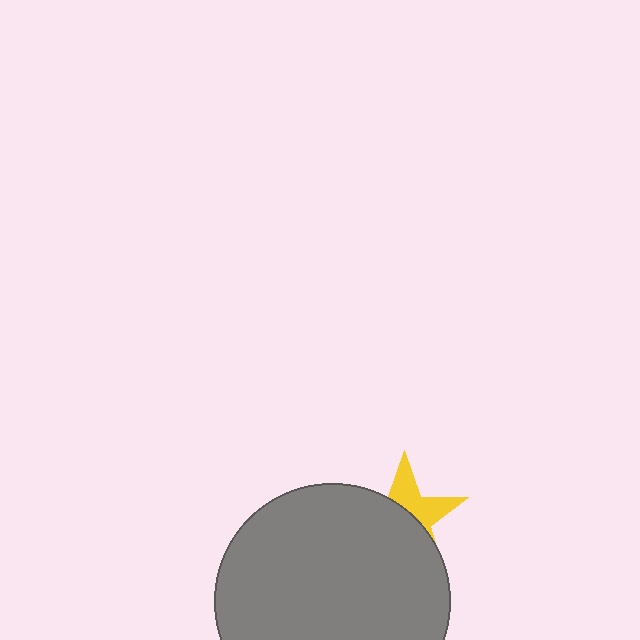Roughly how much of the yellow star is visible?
A small part of it is visible (roughly 37%).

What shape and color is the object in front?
The object in front is a gray circle.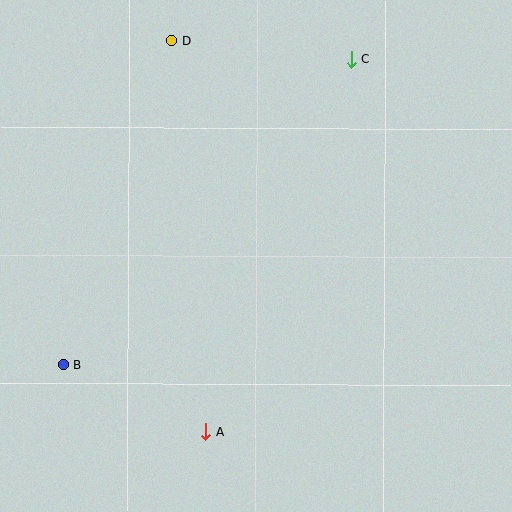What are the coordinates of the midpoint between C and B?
The midpoint between C and B is at (208, 212).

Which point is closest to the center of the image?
Point A at (206, 432) is closest to the center.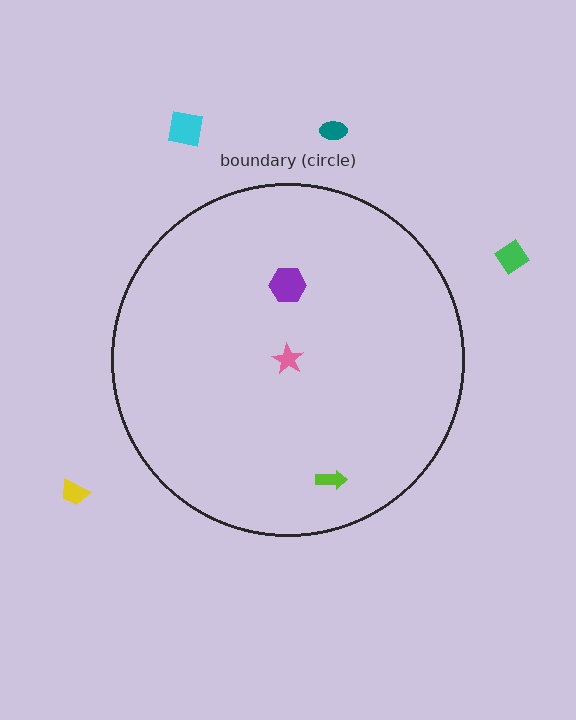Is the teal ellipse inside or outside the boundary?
Outside.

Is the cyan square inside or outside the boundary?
Outside.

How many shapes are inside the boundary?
3 inside, 4 outside.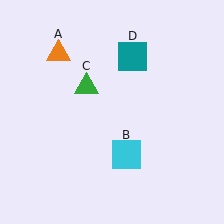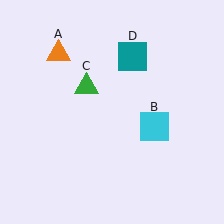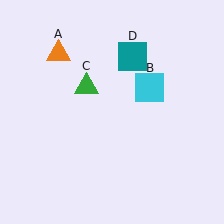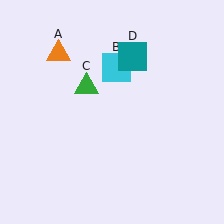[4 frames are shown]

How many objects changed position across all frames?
1 object changed position: cyan square (object B).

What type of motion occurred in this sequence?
The cyan square (object B) rotated counterclockwise around the center of the scene.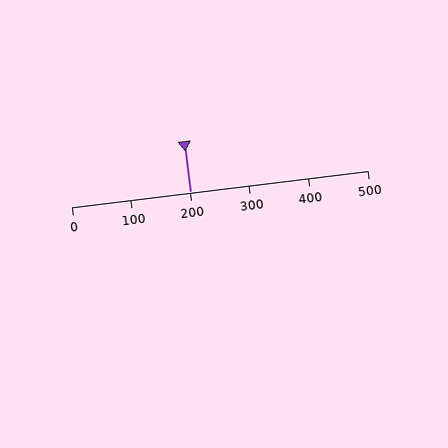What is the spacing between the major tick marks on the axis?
The major ticks are spaced 100 apart.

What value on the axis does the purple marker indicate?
The marker indicates approximately 200.